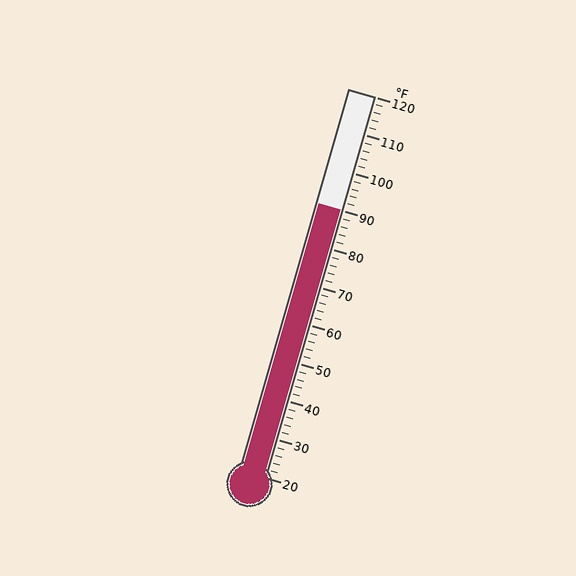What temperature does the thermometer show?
The thermometer shows approximately 90°F.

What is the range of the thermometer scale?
The thermometer scale ranges from 20°F to 120°F.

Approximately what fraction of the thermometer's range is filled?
The thermometer is filled to approximately 70% of its range.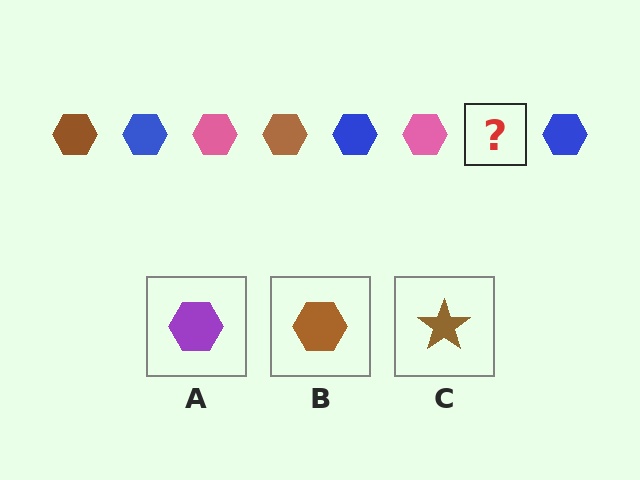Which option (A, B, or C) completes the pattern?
B.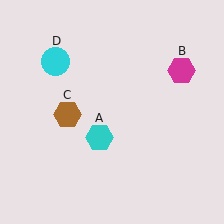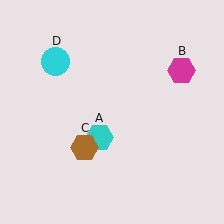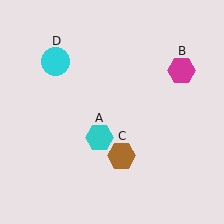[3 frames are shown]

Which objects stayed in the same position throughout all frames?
Cyan hexagon (object A) and magenta hexagon (object B) and cyan circle (object D) remained stationary.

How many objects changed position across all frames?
1 object changed position: brown hexagon (object C).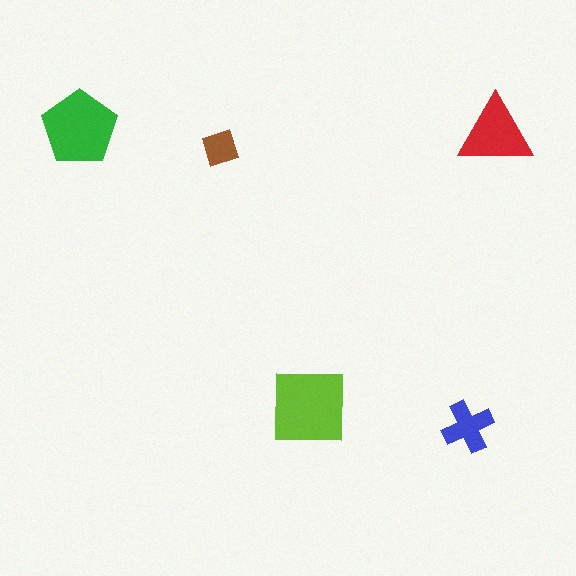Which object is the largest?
The lime square.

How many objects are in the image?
There are 5 objects in the image.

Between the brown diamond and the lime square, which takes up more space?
The lime square.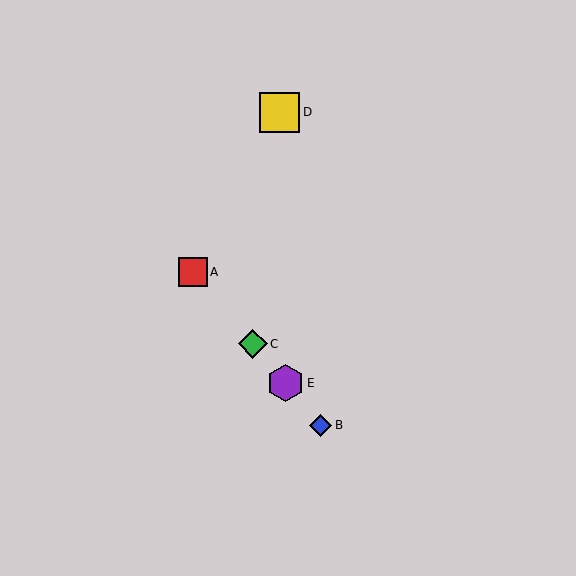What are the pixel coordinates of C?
Object C is at (253, 344).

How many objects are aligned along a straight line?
4 objects (A, B, C, E) are aligned along a straight line.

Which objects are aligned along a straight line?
Objects A, B, C, E are aligned along a straight line.